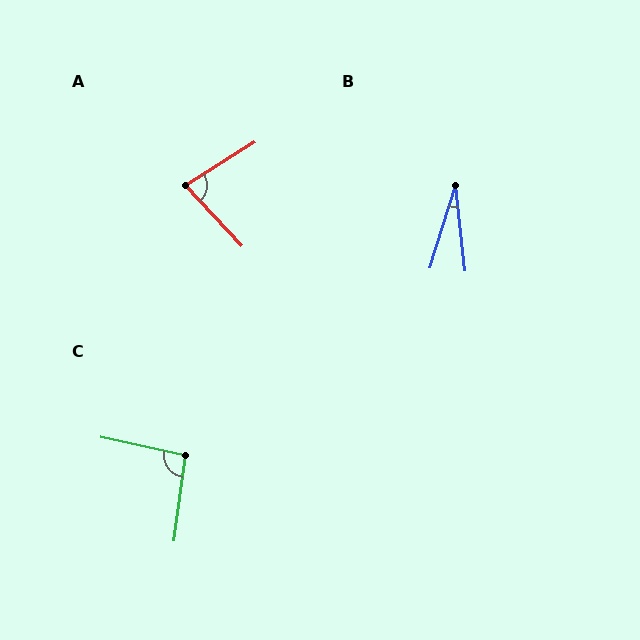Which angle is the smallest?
B, at approximately 23 degrees.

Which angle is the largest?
C, at approximately 94 degrees.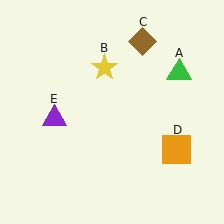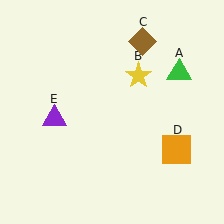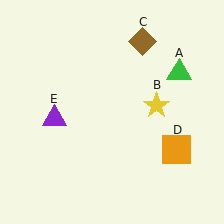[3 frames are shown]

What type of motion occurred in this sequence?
The yellow star (object B) rotated clockwise around the center of the scene.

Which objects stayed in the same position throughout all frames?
Green triangle (object A) and brown diamond (object C) and orange square (object D) and purple triangle (object E) remained stationary.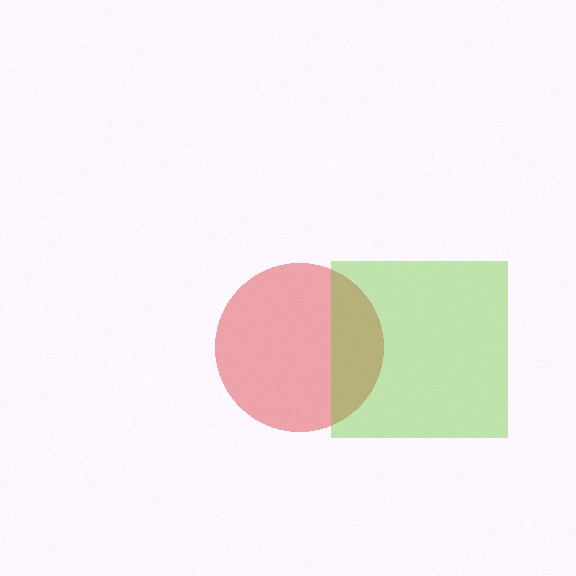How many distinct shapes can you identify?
There are 2 distinct shapes: a red circle, a lime square.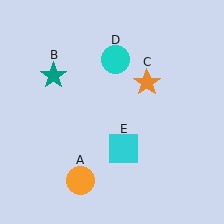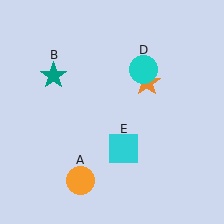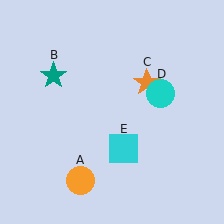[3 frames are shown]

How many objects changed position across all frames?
1 object changed position: cyan circle (object D).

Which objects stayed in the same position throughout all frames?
Orange circle (object A) and teal star (object B) and orange star (object C) and cyan square (object E) remained stationary.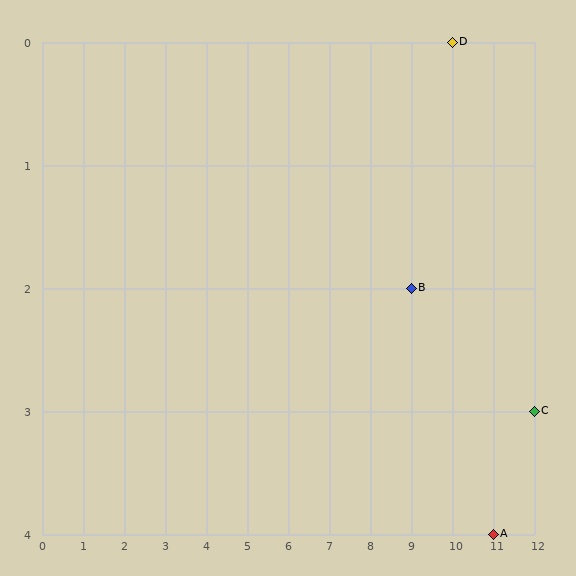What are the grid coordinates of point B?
Point B is at grid coordinates (9, 2).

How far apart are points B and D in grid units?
Points B and D are 1 column and 2 rows apart (about 2.2 grid units diagonally).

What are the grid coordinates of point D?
Point D is at grid coordinates (10, 0).